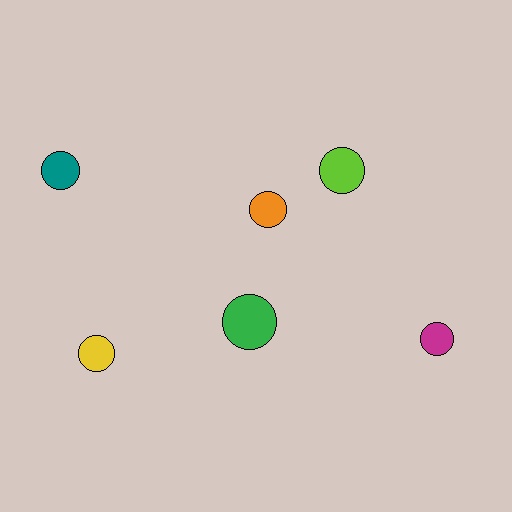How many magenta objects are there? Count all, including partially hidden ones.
There is 1 magenta object.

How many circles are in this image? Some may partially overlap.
There are 6 circles.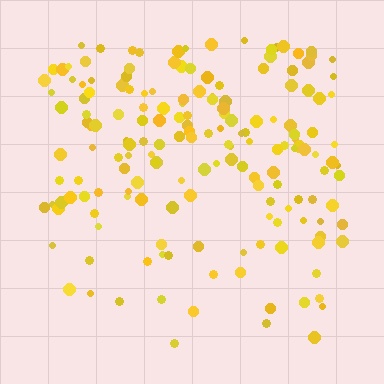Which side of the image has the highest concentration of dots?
The top.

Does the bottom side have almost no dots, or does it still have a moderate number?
Still a moderate number, just noticeably fewer than the top.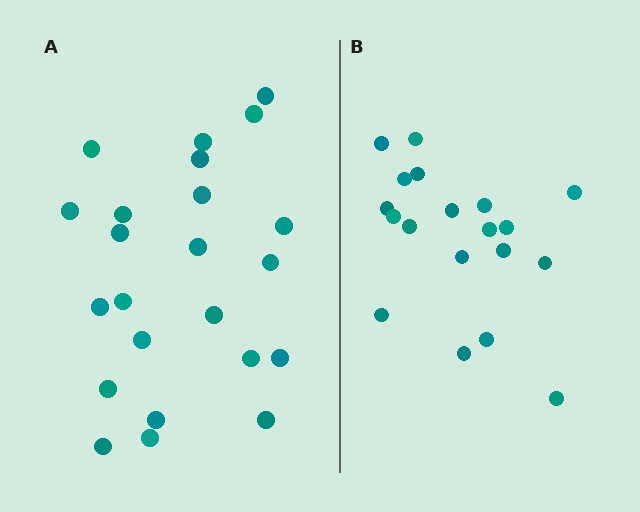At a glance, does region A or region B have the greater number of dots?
Region A (the left region) has more dots.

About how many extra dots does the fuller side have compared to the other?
Region A has about 4 more dots than region B.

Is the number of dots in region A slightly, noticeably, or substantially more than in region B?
Region A has only slightly more — the two regions are fairly close. The ratio is roughly 1.2 to 1.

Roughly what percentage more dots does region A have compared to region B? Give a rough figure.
About 20% more.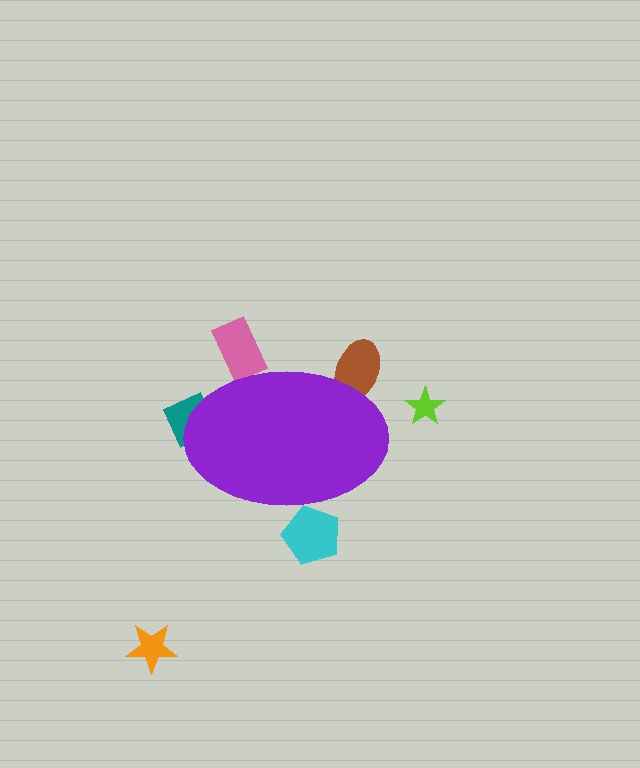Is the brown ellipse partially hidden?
Yes, the brown ellipse is partially hidden behind the purple ellipse.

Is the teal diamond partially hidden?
Yes, the teal diamond is partially hidden behind the purple ellipse.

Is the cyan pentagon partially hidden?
Yes, the cyan pentagon is partially hidden behind the purple ellipse.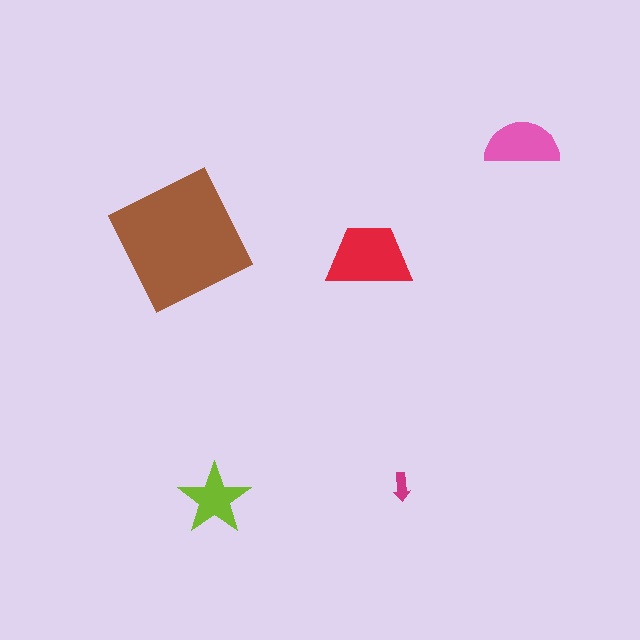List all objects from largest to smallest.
The brown square, the red trapezoid, the pink semicircle, the lime star, the magenta arrow.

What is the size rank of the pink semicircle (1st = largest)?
3rd.